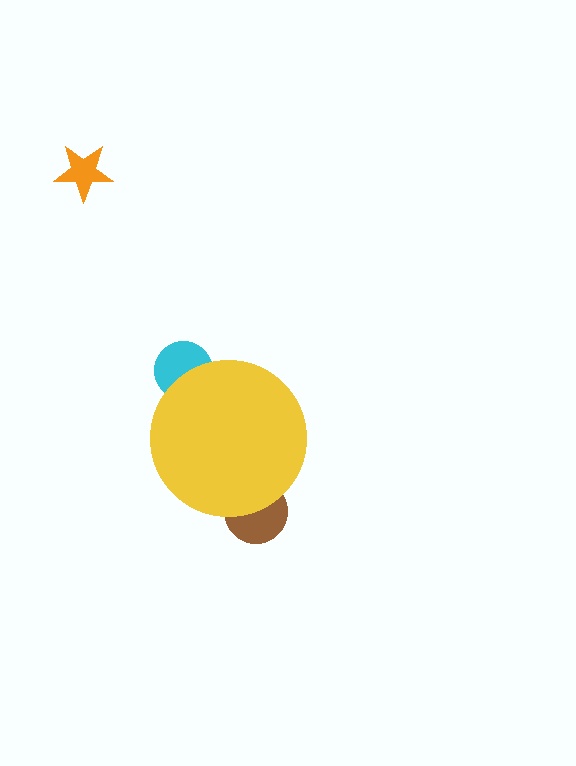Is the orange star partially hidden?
No, the orange star is fully visible.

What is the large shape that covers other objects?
A yellow circle.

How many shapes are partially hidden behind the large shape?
2 shapes are partially hidden.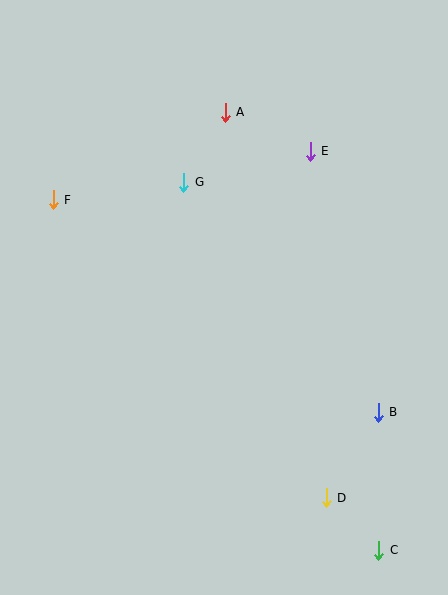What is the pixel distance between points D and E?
The distance between D and E is 347 pixels.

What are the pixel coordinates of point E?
Point E is at (310, 151).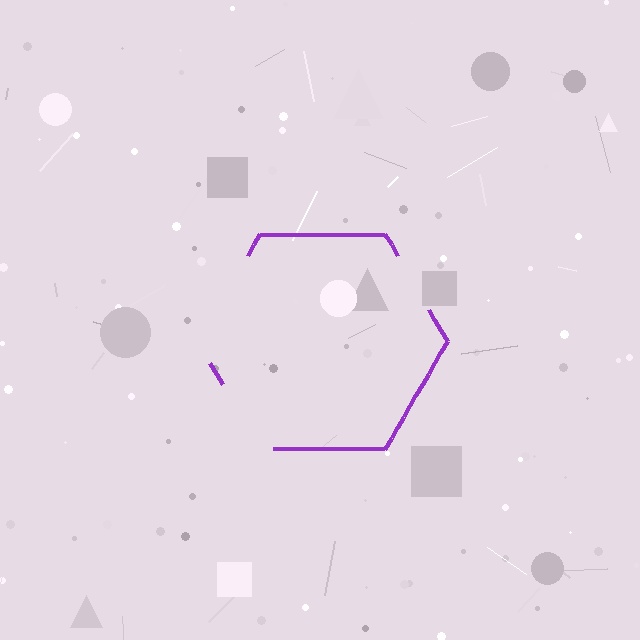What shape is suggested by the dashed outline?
The dashed outline suggests a hexagon.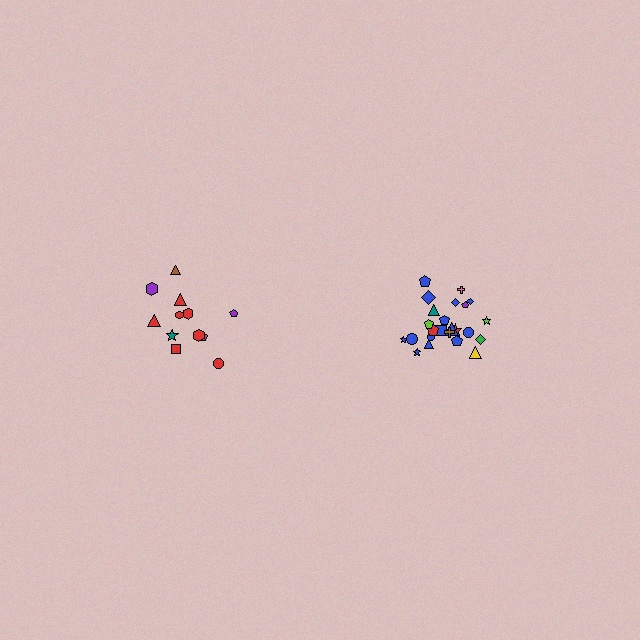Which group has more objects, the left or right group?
The right group.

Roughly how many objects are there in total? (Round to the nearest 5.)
Roughly 35 objects in total.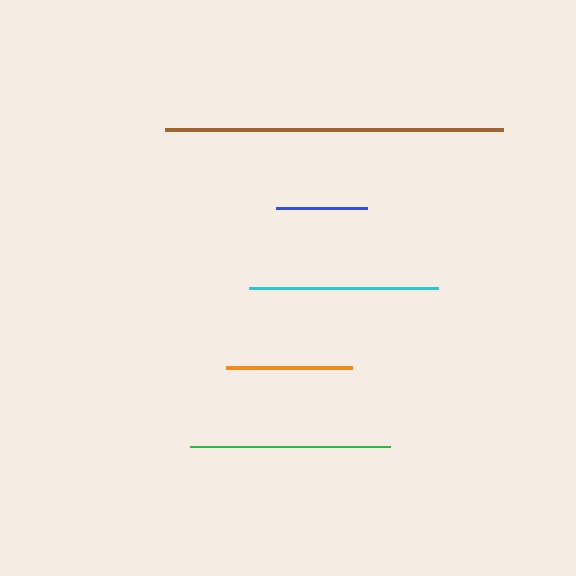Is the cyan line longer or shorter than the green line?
The green line is longer than the cyan line.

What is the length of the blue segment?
The blue segment is approximately 91 pixels long.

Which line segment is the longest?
The brown line is the longest at approximately 338 pixels.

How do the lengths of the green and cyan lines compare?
The green and cyan lines are approximately the same length.